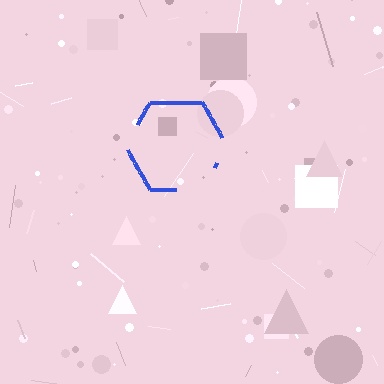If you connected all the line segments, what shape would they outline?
They would outline a hexagon.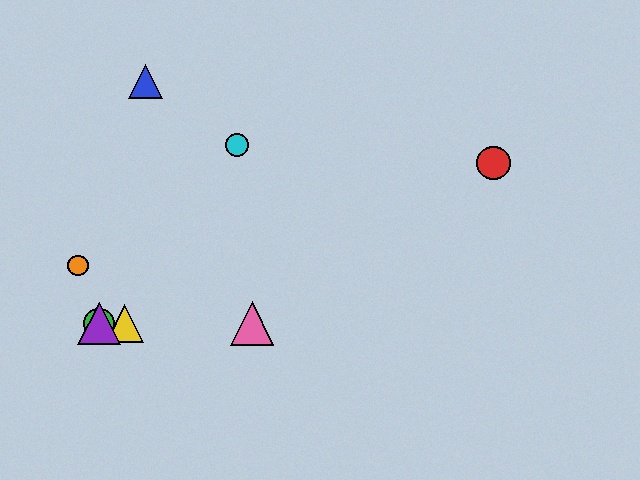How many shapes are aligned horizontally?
4 shapes (the green circle, the yellow triangle, the purple triangle, the pink triangle) are aligned horizontally.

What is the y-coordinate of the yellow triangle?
The yellow triangle is at y≈324.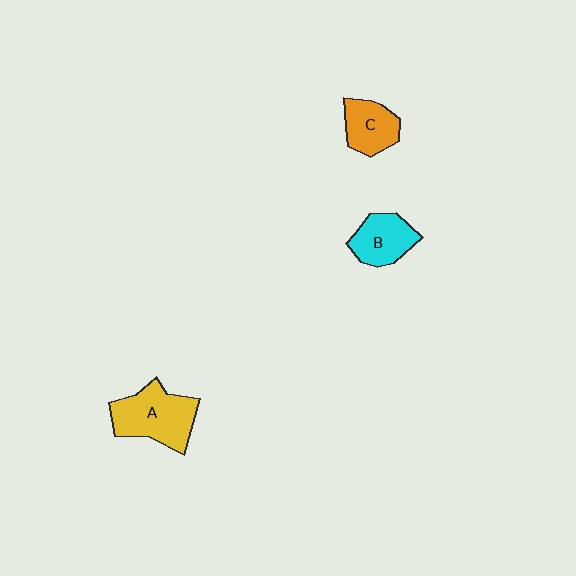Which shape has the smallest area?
Shape C (orange).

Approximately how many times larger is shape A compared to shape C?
Approximately 1.6 times.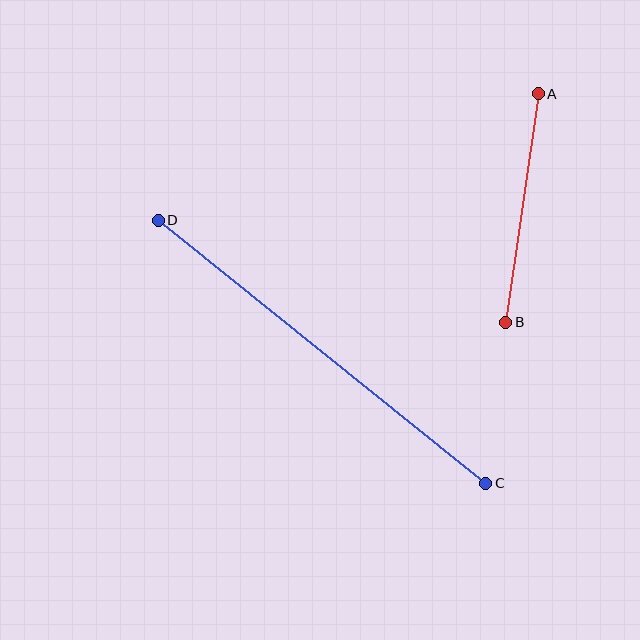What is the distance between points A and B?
The distance is approximately 230 pixels.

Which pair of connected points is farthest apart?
Points C and D are farthest apart.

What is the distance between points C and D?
The distance is approximately 420 pixels.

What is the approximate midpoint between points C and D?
The midpoint is at approximately (322, 352) pixels.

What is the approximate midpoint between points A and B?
The midpoint is at approximately (522, 208) pixels.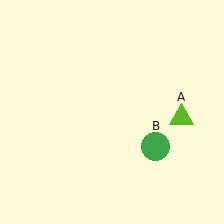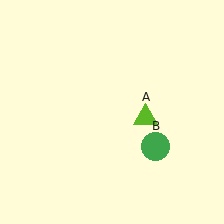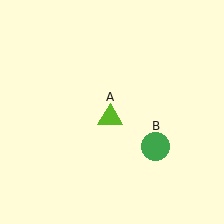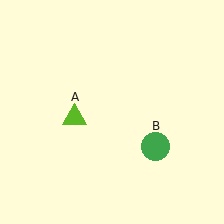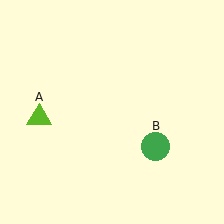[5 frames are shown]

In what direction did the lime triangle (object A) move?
The lime triangle (object A) moved left.